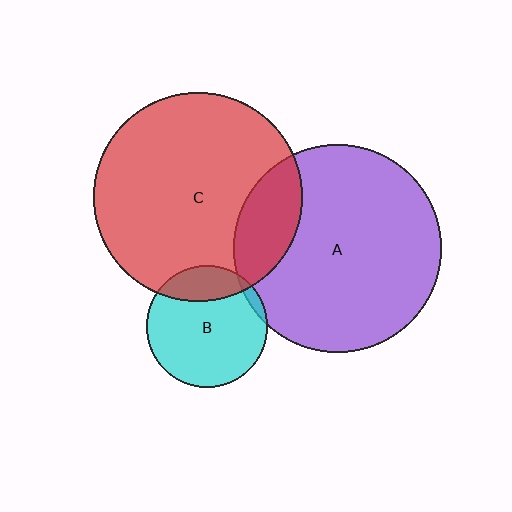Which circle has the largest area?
Circle C (red).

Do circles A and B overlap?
Yes.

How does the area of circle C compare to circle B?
Approximately 3.0 times.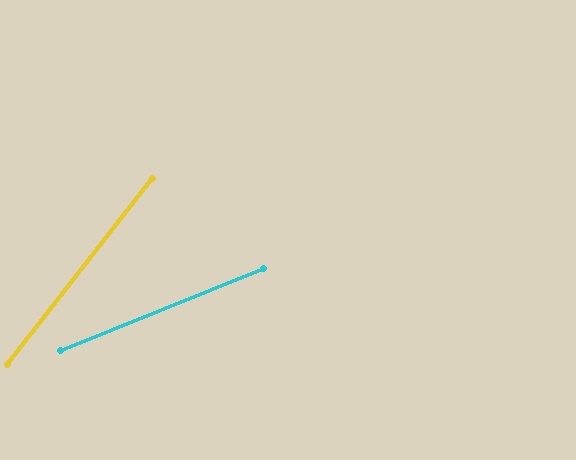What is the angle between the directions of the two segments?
Approximately 30 degrees.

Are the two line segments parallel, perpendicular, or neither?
Neither parallel nor perpendicular — they differ by about 30°.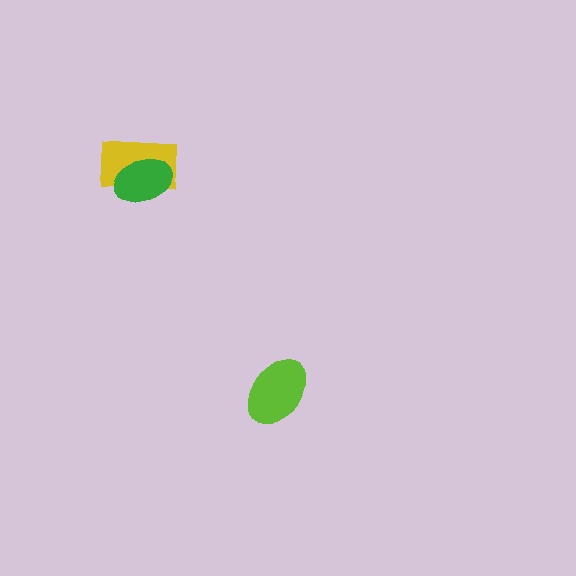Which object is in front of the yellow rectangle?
The green ellipse is in front of the yellow rectangle.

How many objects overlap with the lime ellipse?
0 objects overlap with the lime ellipse.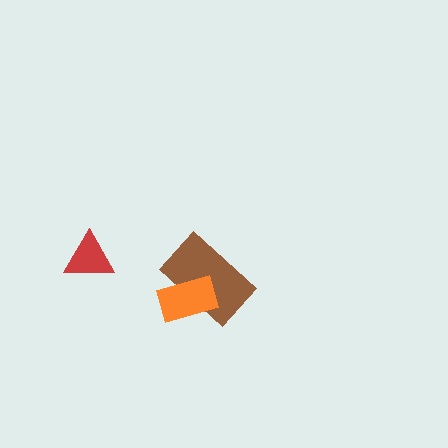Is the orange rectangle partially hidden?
No, no other shape covers it.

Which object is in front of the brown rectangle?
The orange rectangle is in front of the brown rectangle.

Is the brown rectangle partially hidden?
Yes, it is partially covered by another shape.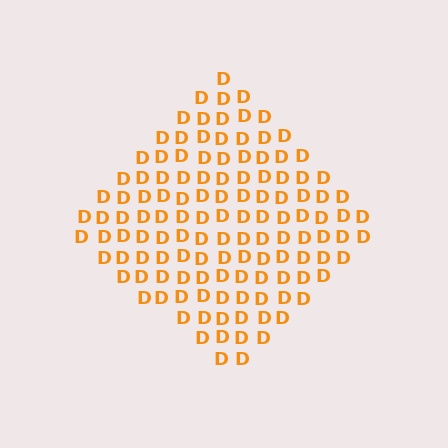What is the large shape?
The large shape is a diamond.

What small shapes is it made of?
It is made of small letter D's.